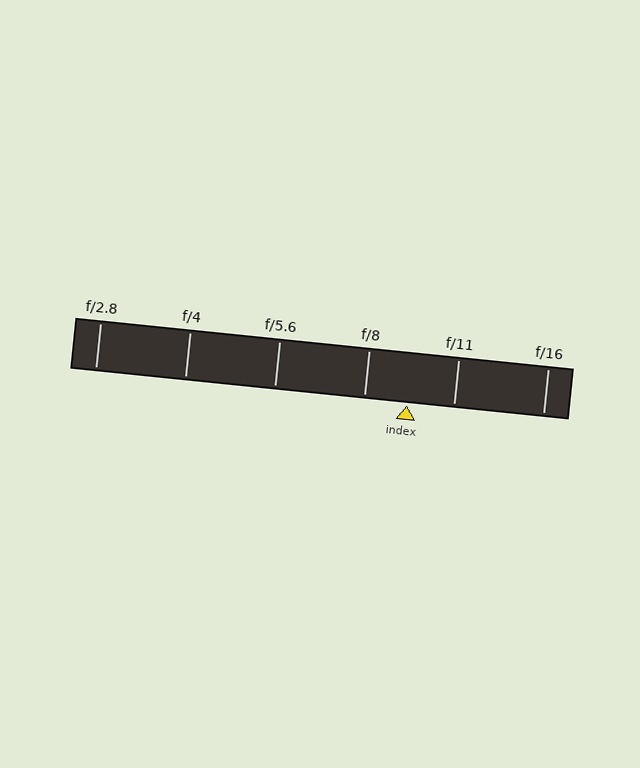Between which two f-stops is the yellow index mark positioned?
The index mark is between f/8 and f/11.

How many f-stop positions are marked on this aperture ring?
There are 6 f-stop positions marked.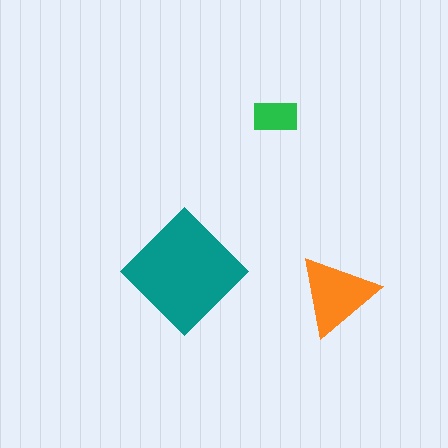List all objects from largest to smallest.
The teal diamond, the orange triangle, the green rectangle.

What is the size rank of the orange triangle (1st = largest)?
2nd.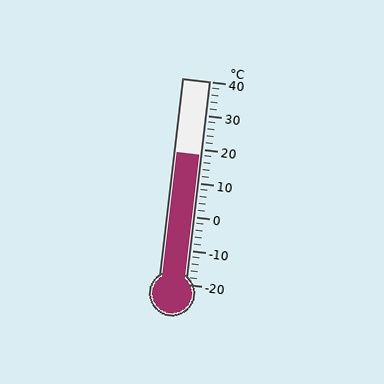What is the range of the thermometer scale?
The thermometer scale ranges from -20°C to 40°C.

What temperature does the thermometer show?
The thermometer shows approximately 18°C.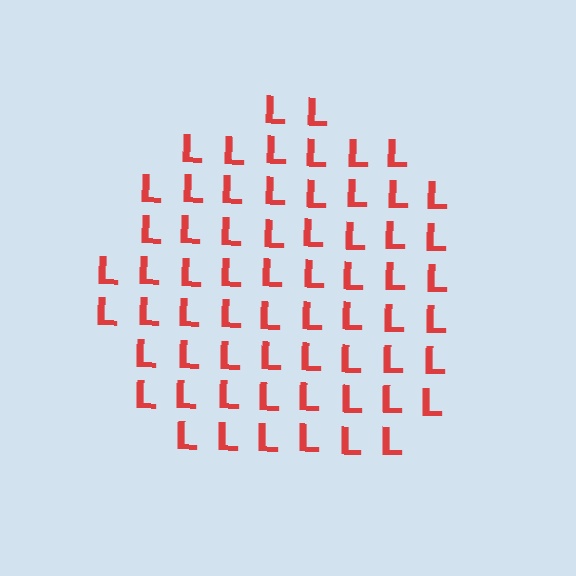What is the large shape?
The large shape is a circle.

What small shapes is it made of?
It is made of small letter L's.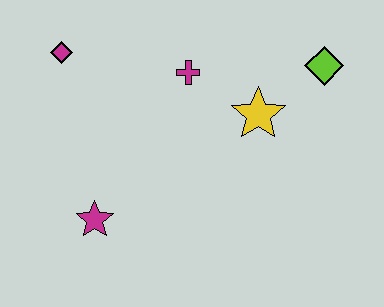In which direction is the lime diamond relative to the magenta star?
The lime diamond is to the right of the magenta star.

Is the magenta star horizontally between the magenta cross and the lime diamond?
No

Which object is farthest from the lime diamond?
The magenta star is farthest from the lime diamond.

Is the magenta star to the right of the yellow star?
No